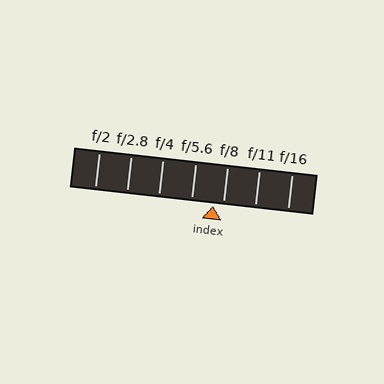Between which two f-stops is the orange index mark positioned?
The index mark is between f/5.6 and f/8.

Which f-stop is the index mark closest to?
The index mark is closest to f/8.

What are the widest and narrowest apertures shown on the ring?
The widest aperture shown is f/2 and the narrowest is f/16.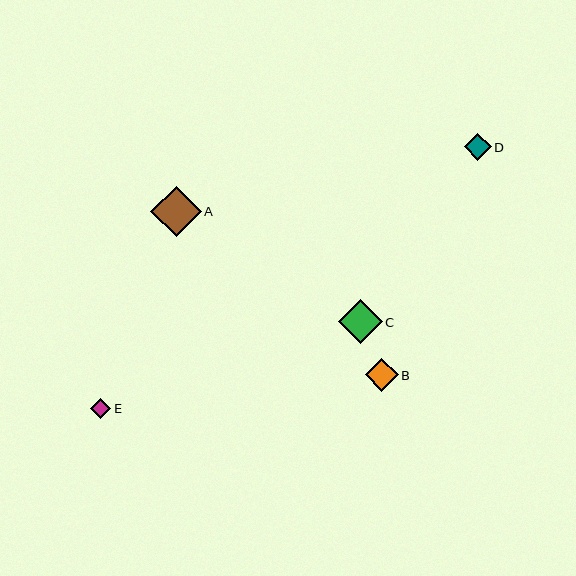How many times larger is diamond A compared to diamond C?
Diamond A is approximately 1.2 times the size of diamond C.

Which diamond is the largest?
Diamond A is the largest with a size of approximately 51 pixels.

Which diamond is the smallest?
Diamond E is the smallest with a size of approximately 20 pixels.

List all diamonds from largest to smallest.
From largest to smallest: A, C, B, D, E.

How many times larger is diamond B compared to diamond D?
Diamond B is approximately 1.2 times the size of diamond D.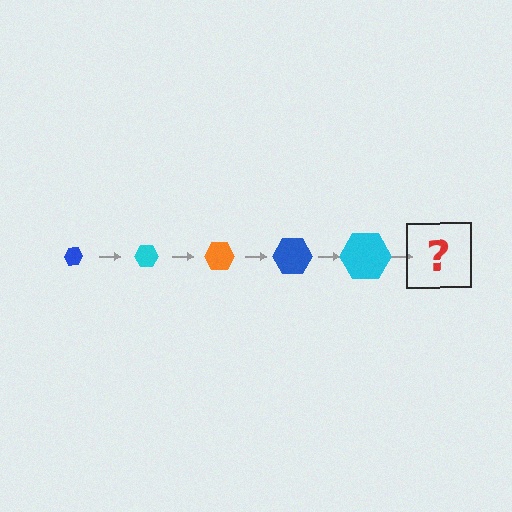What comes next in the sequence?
The next element should be an orange hexagon, larger than the previous one.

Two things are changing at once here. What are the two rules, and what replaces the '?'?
The two rules are that the hexagon grows larger each step and the color cycles through blue, cyan, and orange. The '?' should be an orange hexagon, larger than the previous one.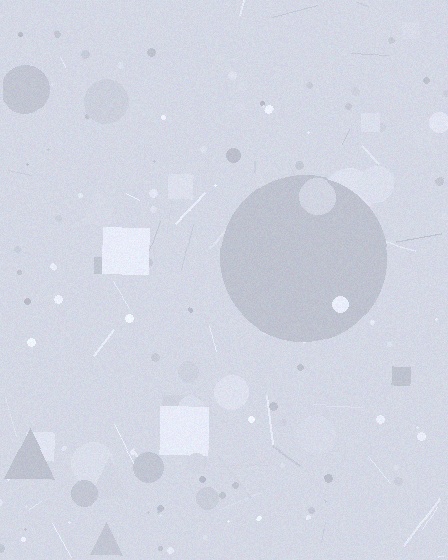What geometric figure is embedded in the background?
A circle is embedded in the background.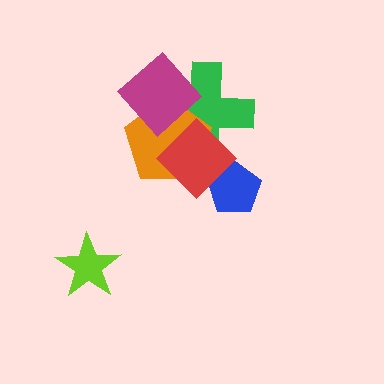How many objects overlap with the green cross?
3 objects overlap with the green cross.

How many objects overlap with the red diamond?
3 objects overlap with the red diamond.